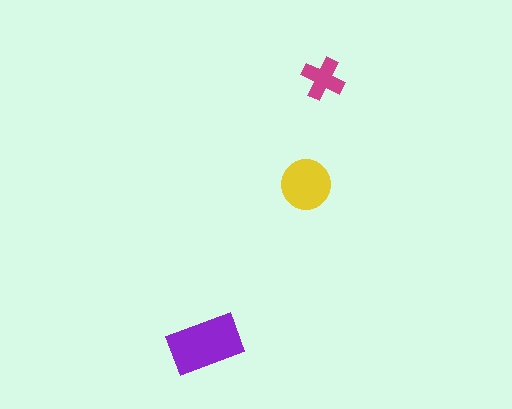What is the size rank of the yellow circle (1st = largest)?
2nd.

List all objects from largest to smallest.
The purple rectangle, the yellow circle, the magenta cross.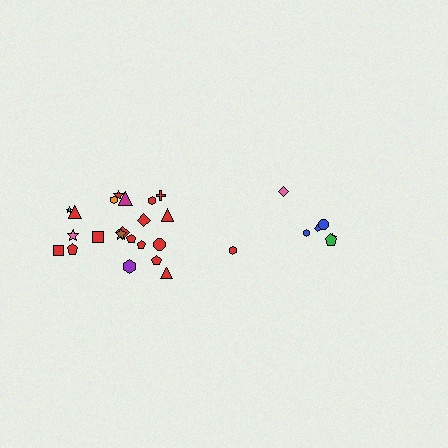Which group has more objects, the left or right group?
The left group.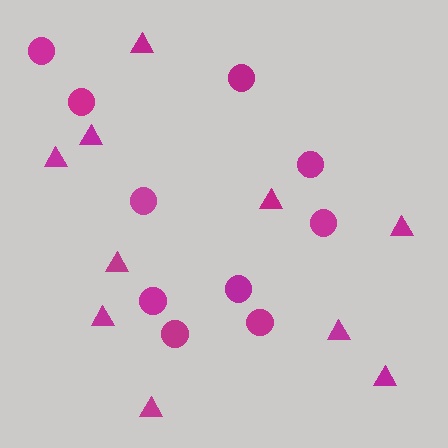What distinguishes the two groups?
There are 2 groups: one group of circles (10) and one group of triangles (10).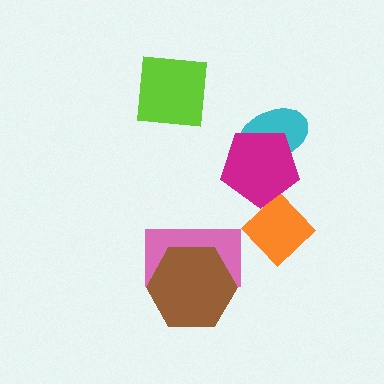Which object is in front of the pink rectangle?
The brown hexagon is in front of the pink rectangle.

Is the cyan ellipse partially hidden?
Yes, it is partially covered by another shape.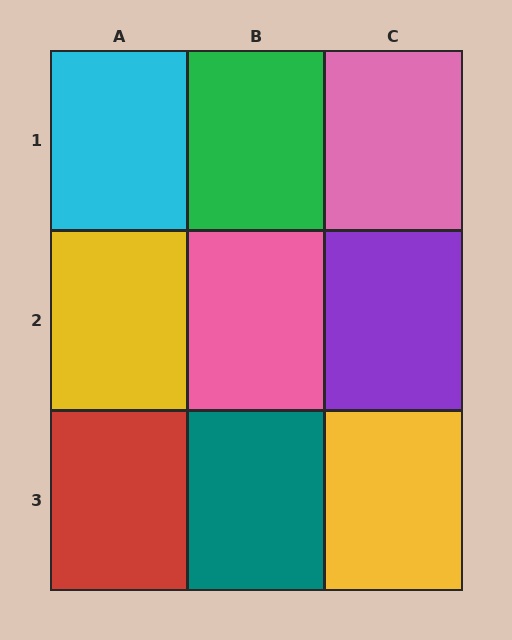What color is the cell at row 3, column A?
Red.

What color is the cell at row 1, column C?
Pink.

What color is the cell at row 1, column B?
Green.